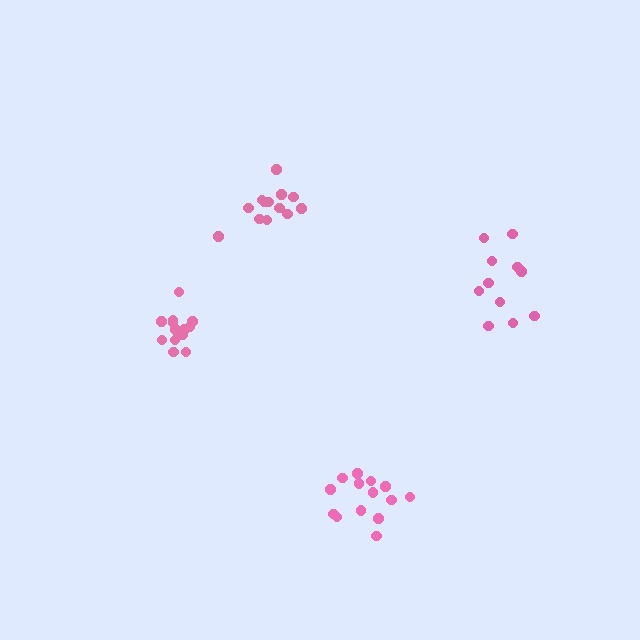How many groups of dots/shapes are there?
There are 4 groups.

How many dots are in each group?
Group 1: 13 dots, Group 2: 11 dots, Group 3: 14 dots, Group 4: 13 dots (51 total).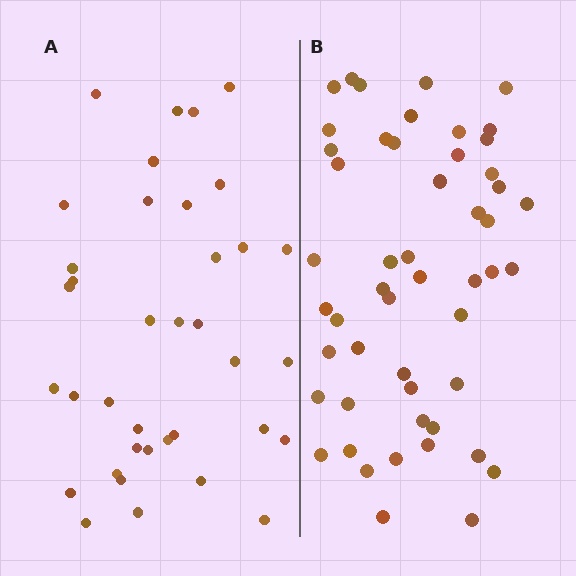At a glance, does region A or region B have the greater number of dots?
Region B (the right region) has more dots.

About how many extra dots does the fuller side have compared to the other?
Region B has approximately 15 more dots than region A.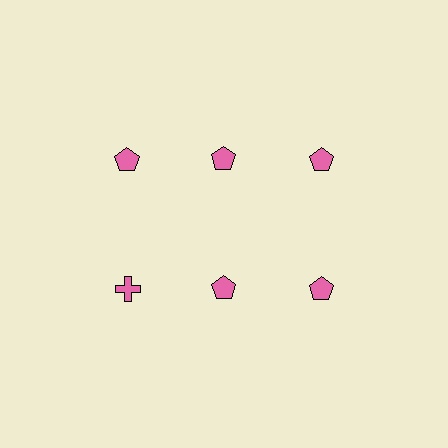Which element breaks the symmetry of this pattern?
The pink cross in the second row, leftmost column breaks the symmetry. All other shapes are pink pentagons.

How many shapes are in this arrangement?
There are 6 shapes arranged in a grid pattern.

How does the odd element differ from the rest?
It has a different shape: cross instead of pentagon.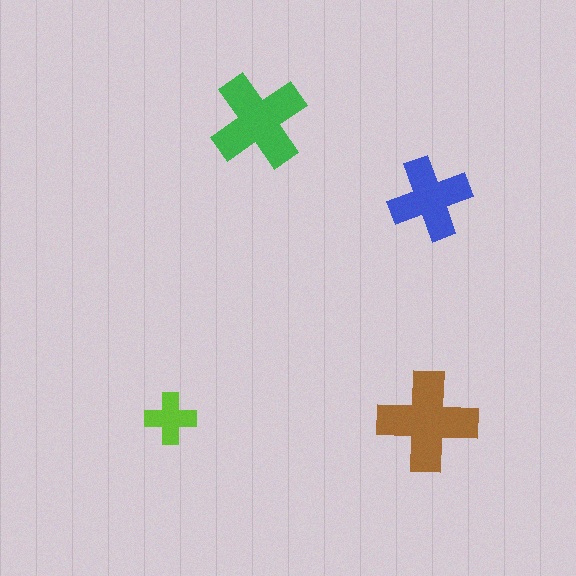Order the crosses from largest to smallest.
the brown one, the green one, the blue one, the lime one.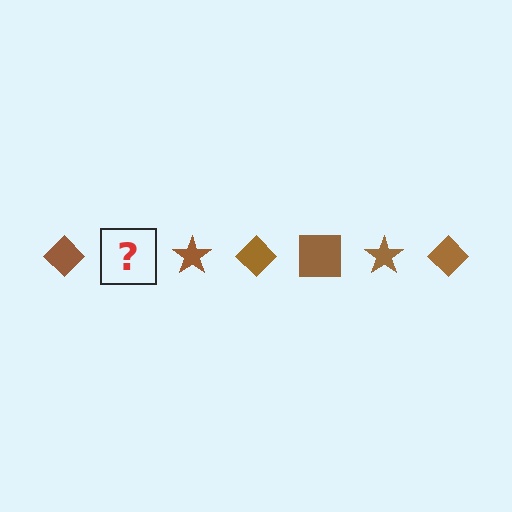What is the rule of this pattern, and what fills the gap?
The rule is that the pattern cycles through diamond, square, star shapes in brown. The gap should be filled with a brown square.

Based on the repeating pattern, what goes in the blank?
The blank should be a brown square.